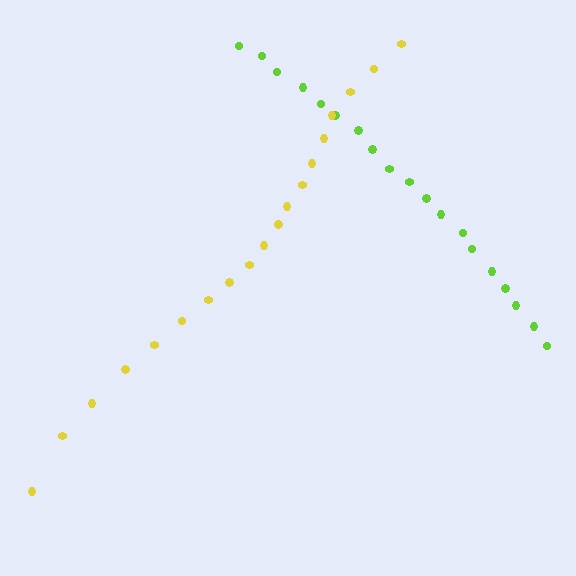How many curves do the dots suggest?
There are 2 distinct paths.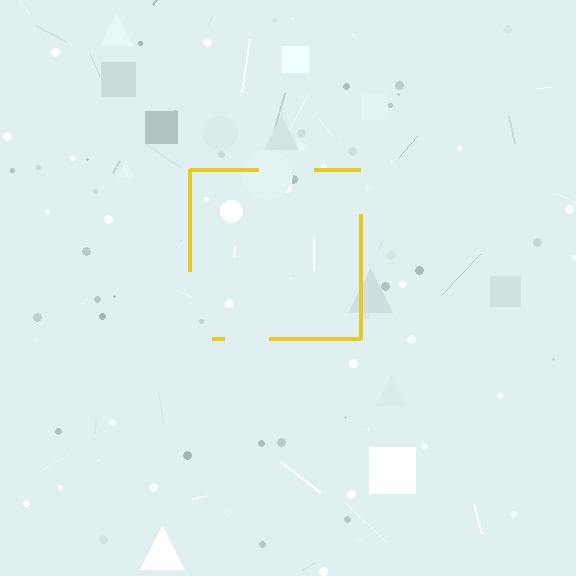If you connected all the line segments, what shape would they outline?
They would outline a square.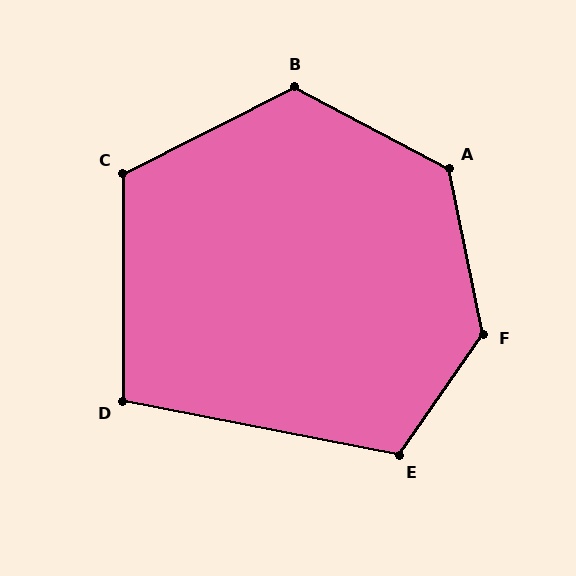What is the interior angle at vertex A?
Approximately 129 degrees (obtuse).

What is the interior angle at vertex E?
Approximately 114 degrees (obtuse).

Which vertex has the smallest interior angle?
D, at approximately 101 degrees.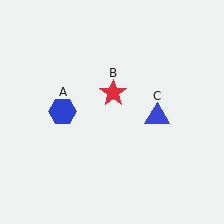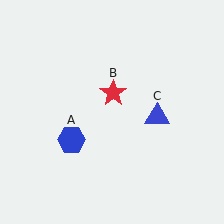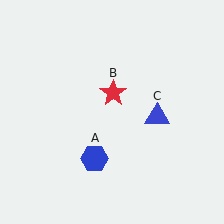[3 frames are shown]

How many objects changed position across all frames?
1 object changed position: blue hexagon (object A).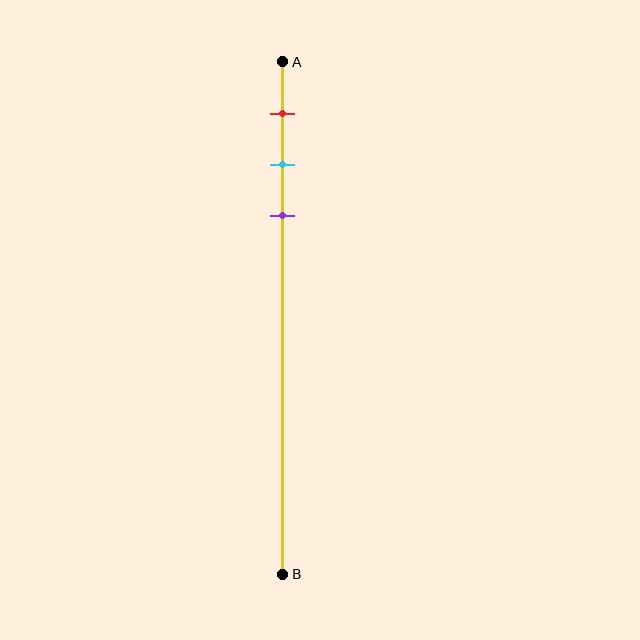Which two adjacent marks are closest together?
The cyan and purple marks are the closest adjacent pair.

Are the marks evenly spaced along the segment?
Yes, the marks are approximately evenly spaced.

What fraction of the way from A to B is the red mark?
The red mark is approximately 10% (0.1) of the way from A to B.